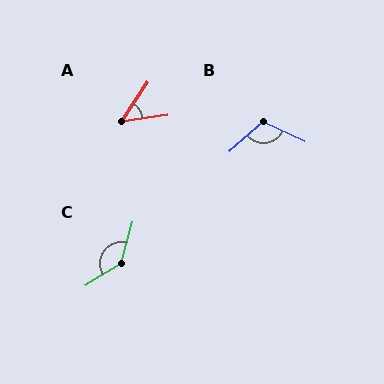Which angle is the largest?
C, at approximately 138 degrees.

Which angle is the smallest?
A, at approximately 48 degrees.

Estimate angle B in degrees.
Approximately 113 degrees.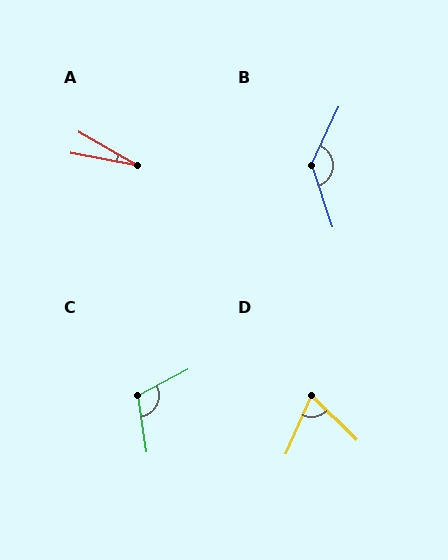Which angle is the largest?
B, at approximately 137 degrees.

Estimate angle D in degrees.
Approximately 69 degrees.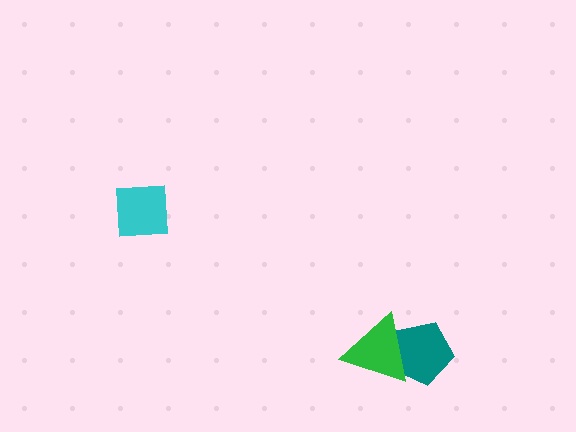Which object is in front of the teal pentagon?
The green triangle is in front of the teal pentagon.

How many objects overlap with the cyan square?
0 objects overlap with the cyan square.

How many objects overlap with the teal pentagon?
1 object overlaps with the teal pentagon.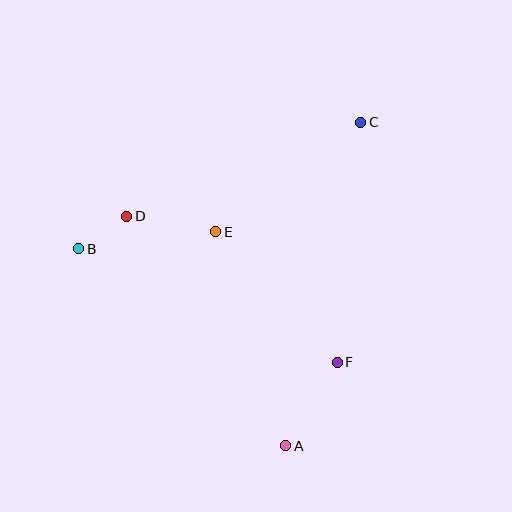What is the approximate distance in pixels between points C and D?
The distance between C and D is approximately 252 pixels.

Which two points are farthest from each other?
Points A and C are farthest from each other.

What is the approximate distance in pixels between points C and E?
The distance between C and E is approximately 182 pixels.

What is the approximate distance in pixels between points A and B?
The distance between A and B is approximately 286 pixels.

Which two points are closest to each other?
Points B and D are closest to each other.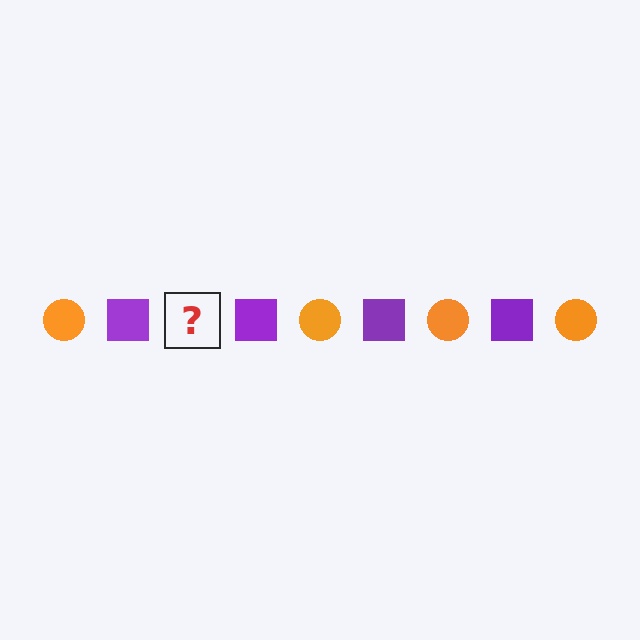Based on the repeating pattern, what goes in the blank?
The blank should be an orange circle.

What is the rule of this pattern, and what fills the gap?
The rule is that the pattern alternates between orange circle and purple square. The gap should be filled with an orange circle.